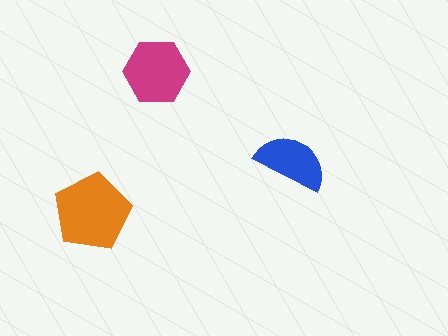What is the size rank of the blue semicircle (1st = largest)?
3rd.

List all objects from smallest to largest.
The blue semicircle, the magenta hexagon, the orange pentagon.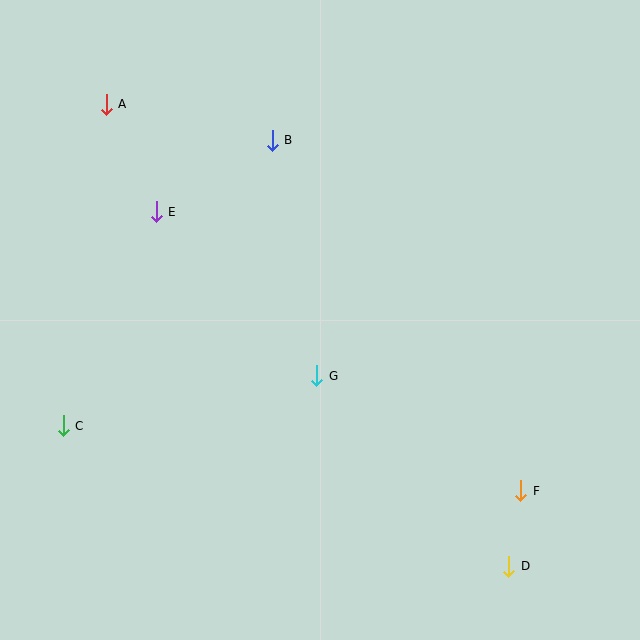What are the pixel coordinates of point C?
Point C is at (63, 426).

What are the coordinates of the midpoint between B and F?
The midpoint between B and F is at (396, 315).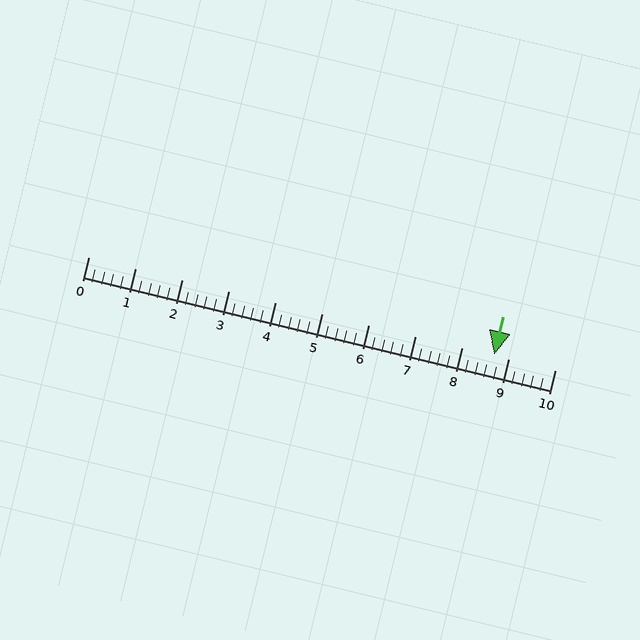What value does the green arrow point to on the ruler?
The green arrow points to approximately 8.7.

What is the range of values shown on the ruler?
The ruler shows values from 0 to 10.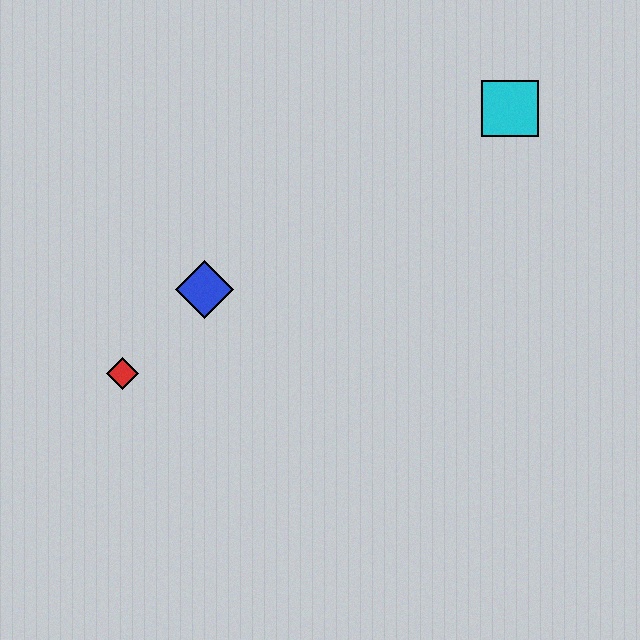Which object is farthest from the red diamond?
The cyan square is farthest from the red diamond.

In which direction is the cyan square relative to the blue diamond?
The cyan square is to the right of the blue diamond.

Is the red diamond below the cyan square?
Yes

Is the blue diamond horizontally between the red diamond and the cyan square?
Yes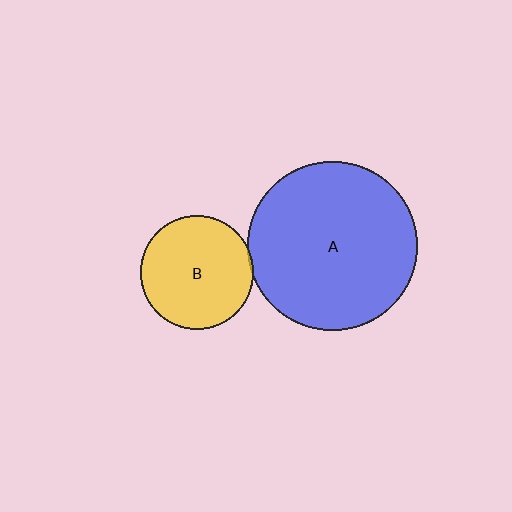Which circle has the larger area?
Circle A (blue).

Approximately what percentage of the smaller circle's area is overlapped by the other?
Approximately 5%.